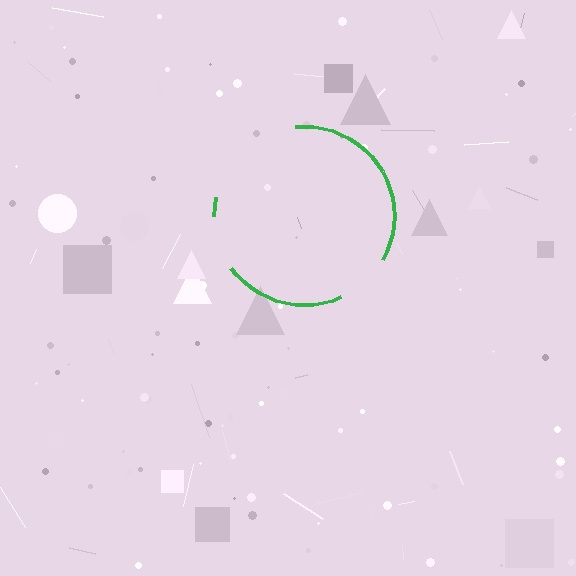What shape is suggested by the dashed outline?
The dashed outline suggests a circle.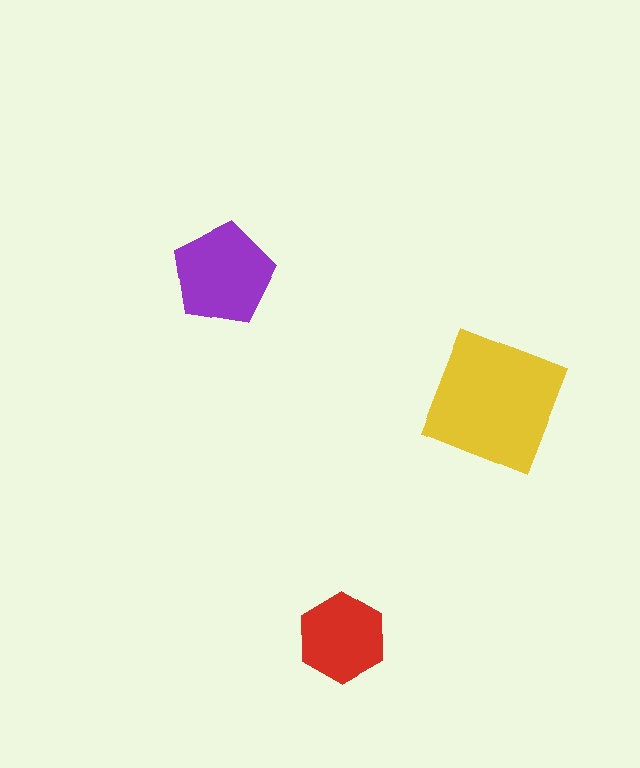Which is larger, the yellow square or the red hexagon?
The yellow square.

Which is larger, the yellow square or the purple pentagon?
The yellow square.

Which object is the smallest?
The red hexagon.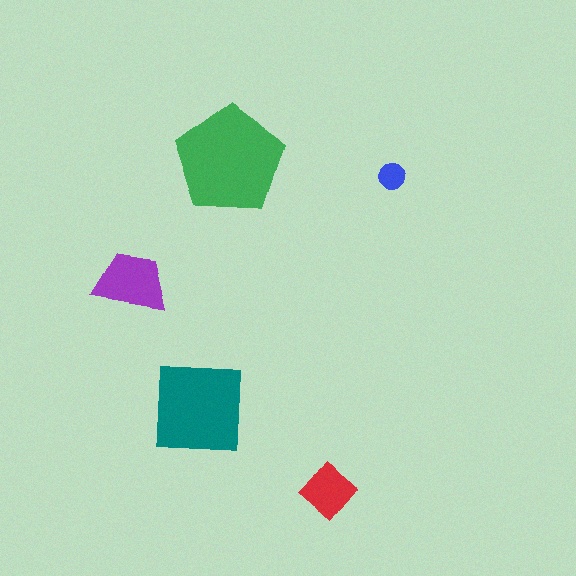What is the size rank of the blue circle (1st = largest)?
5th.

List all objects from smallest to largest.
The blue circle, the red diamond, the purple trapezoid, the teal square, the green pentagon.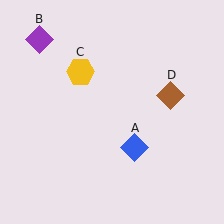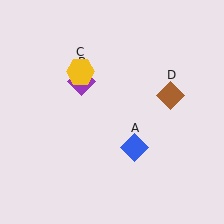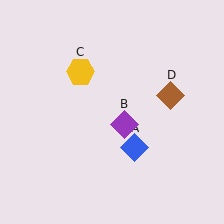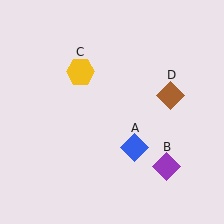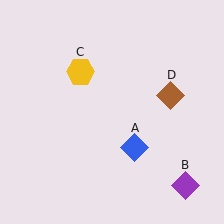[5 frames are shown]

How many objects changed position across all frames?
1 object changed position: purple diamond (object B).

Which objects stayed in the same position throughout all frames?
Blue diamond (object A) and yellow hexagon (object C) and brown diamond (object D) remained stationary.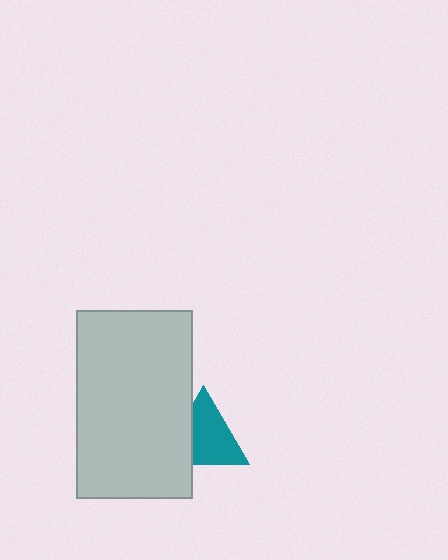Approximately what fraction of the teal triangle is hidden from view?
Roughly 30% of the teal triangle is hidden behind the light gray rectangle.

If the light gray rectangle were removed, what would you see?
You would see the complete teal triangle.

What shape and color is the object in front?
The object in front is a light gray rectangle.